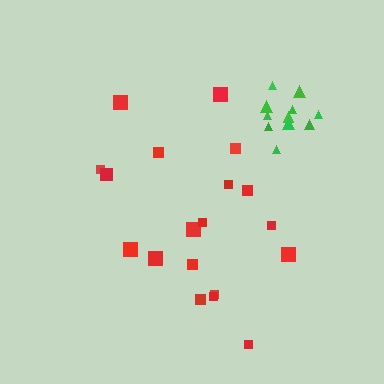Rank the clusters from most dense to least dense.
green, red.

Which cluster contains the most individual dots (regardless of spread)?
Red (19).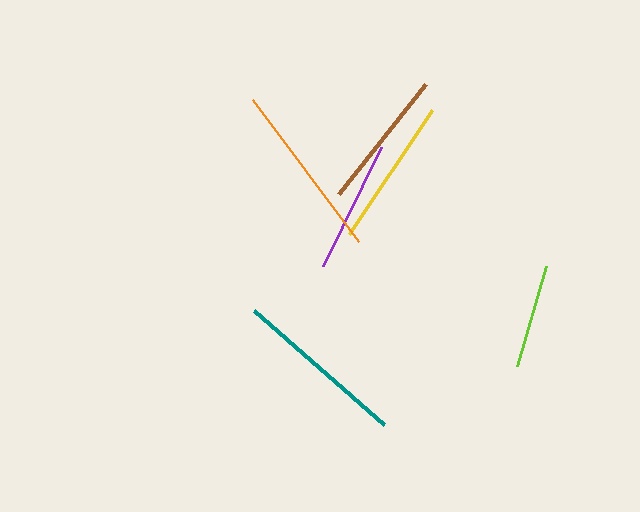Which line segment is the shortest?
The lime line is the shortest at approximately 103 pixels.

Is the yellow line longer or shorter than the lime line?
The yellow line is longer than the lime line.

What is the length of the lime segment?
The lime segment is approximately 103 pixels long.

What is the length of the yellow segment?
The yellow segment is approximately 149 pixels long.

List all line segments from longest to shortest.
From longest to shortest: orange, teal, yellow, brown, purple, lime.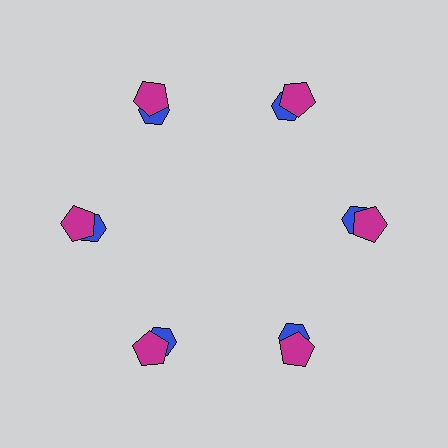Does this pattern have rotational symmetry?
Yes, this pattern has 6-fold rotational symmetry. It looks the same after rotating 60 degrees around the center.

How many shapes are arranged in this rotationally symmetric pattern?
There are 12 shapes, arranged in 6 groups of 2.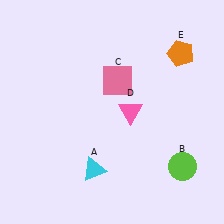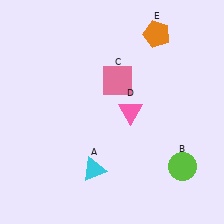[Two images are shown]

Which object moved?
The orange pentagon (E) moved left.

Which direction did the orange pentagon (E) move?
The orange pentagon (E) moved left.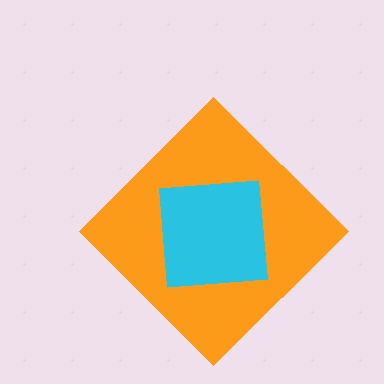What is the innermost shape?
The cyan square.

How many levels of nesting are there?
2.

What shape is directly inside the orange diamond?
The cyan square.